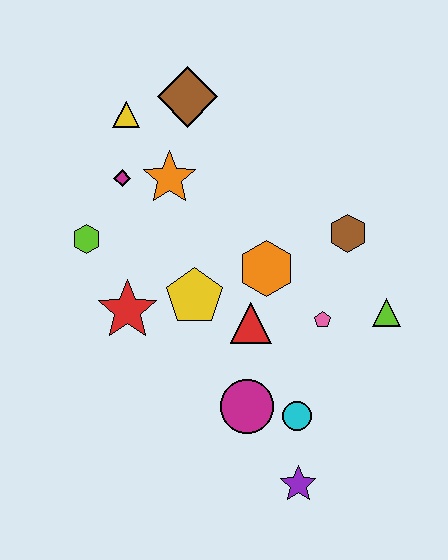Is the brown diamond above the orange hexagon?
Yes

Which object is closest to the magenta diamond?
The orange star is closest to the magenta diamond.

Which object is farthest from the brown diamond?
The purple star is farthest from the brown diamond.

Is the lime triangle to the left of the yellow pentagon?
No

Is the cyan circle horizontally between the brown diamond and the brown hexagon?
Yes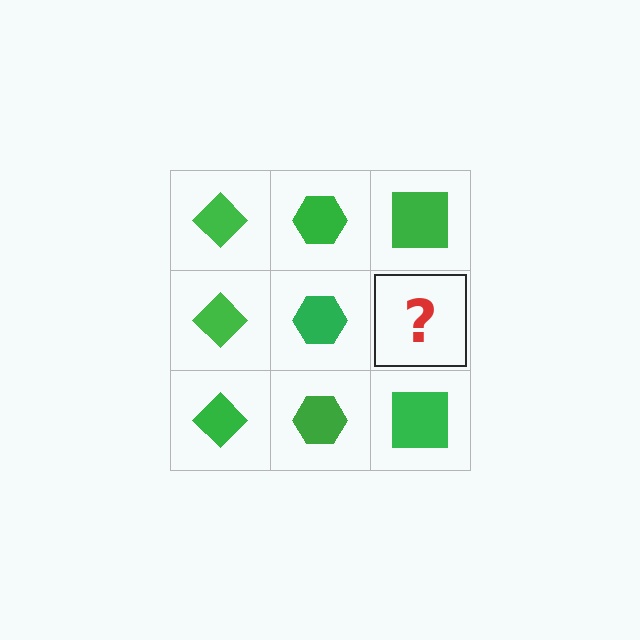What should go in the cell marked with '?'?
The missing cell should contain a green square.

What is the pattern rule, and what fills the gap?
The rule is that each column has a consistent shape. The gap should be filled with a green square.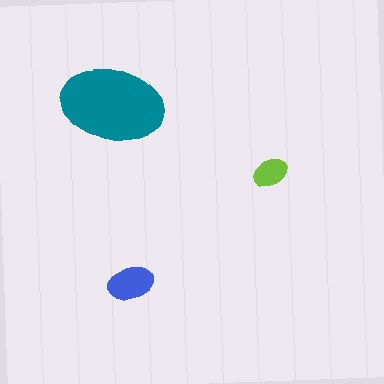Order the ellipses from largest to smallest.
the teal one, the blue one, the lime one.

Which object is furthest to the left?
The teal ellipse is leftmost.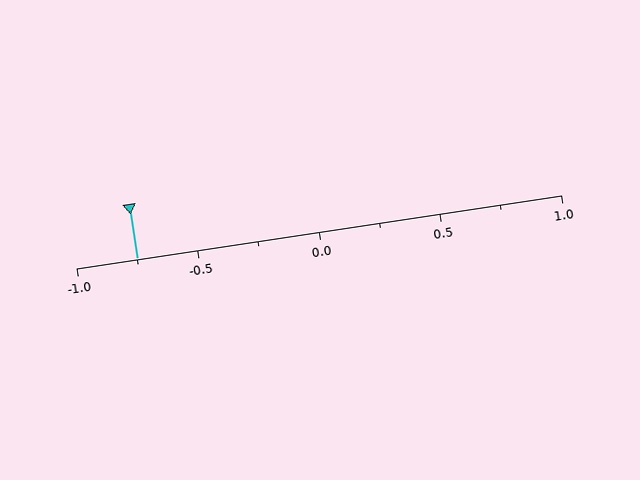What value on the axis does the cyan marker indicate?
The marker indicates approximately -0.75.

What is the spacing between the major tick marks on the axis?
The major ticks are spaced 0.5 apart.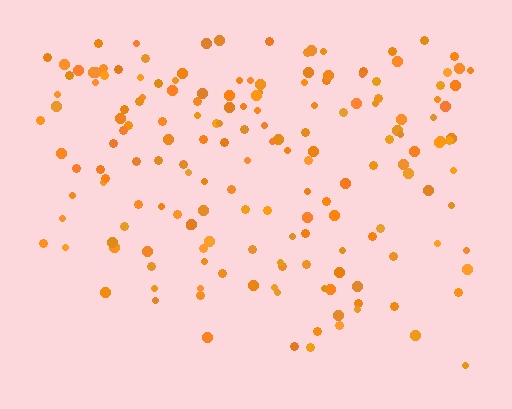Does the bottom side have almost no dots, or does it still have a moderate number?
Still a moderate number, just noticeably fewer than the top.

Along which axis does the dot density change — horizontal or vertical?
Vertical.